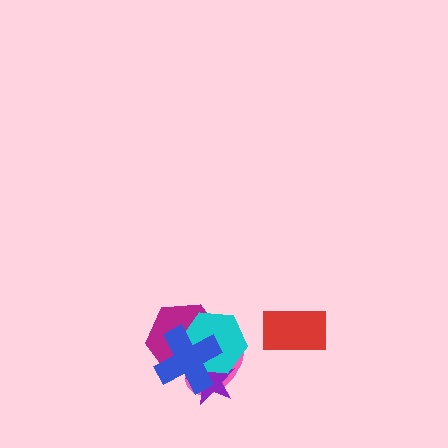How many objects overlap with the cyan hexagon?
4 objects overlap with the cyan hexagon.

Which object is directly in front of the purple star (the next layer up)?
The magenta hexagon is directly in front of the purple star.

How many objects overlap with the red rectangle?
0 objects overlap with the red rectangle.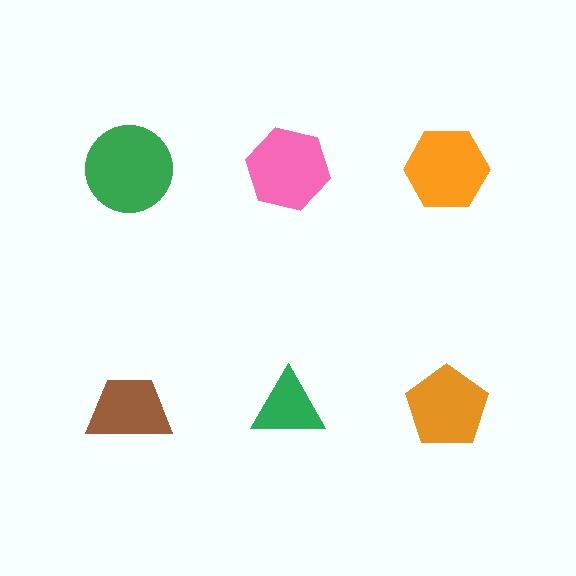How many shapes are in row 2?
3 shapes.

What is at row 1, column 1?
A green circle.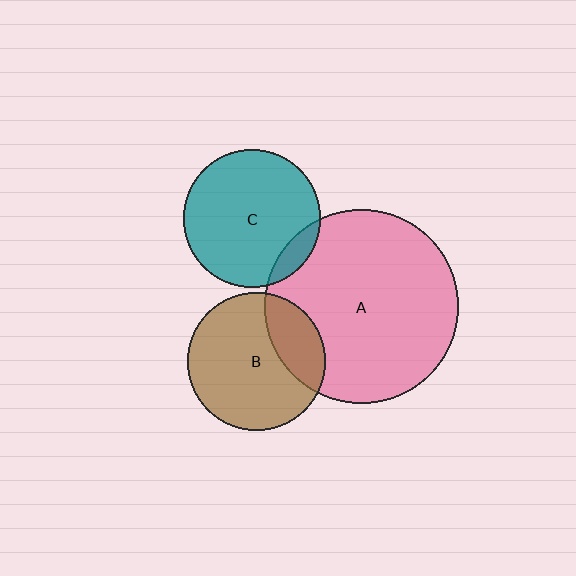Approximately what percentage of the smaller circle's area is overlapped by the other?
Approximately 25%.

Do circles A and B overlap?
Yes.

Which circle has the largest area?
Circle A (pink).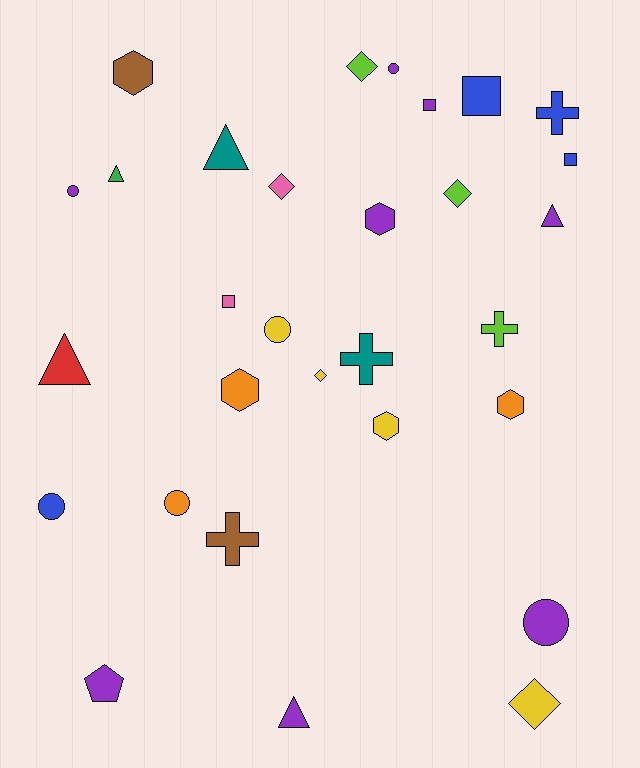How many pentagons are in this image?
There is 1 pentagon.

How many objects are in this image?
There are 30 objects.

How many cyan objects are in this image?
There are no cyan objects.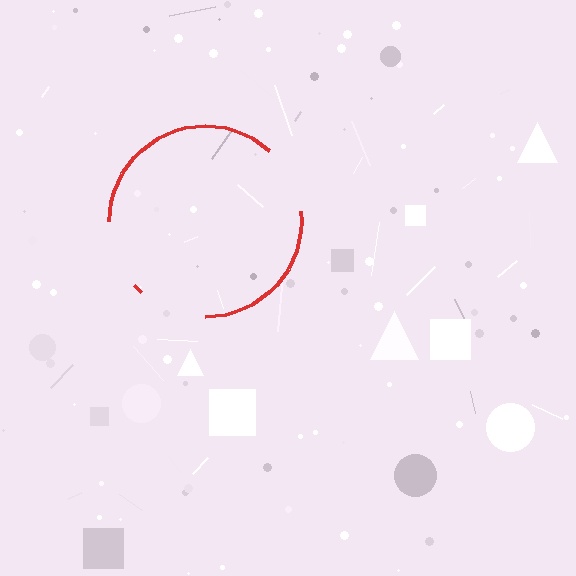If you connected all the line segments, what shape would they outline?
They would outline a circle.